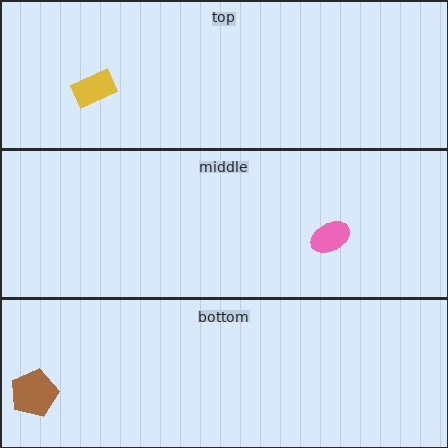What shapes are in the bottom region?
The brown pentagon.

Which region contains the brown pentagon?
The bottom region.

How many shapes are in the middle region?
1.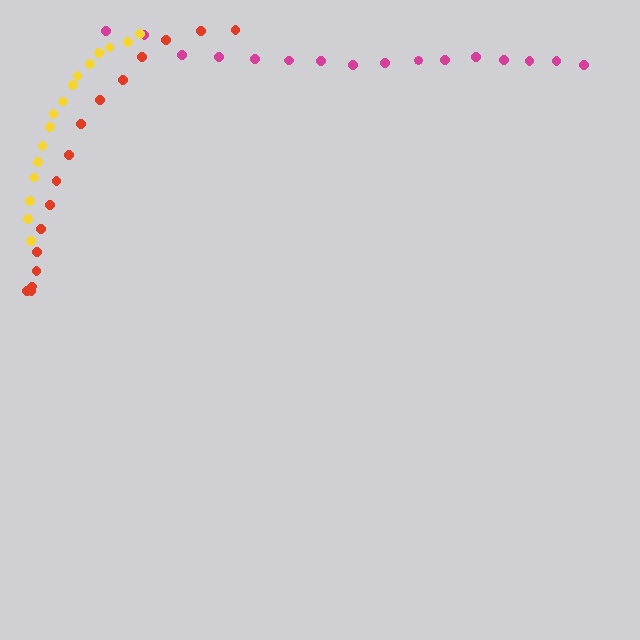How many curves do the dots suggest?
There are 3 distinct paths.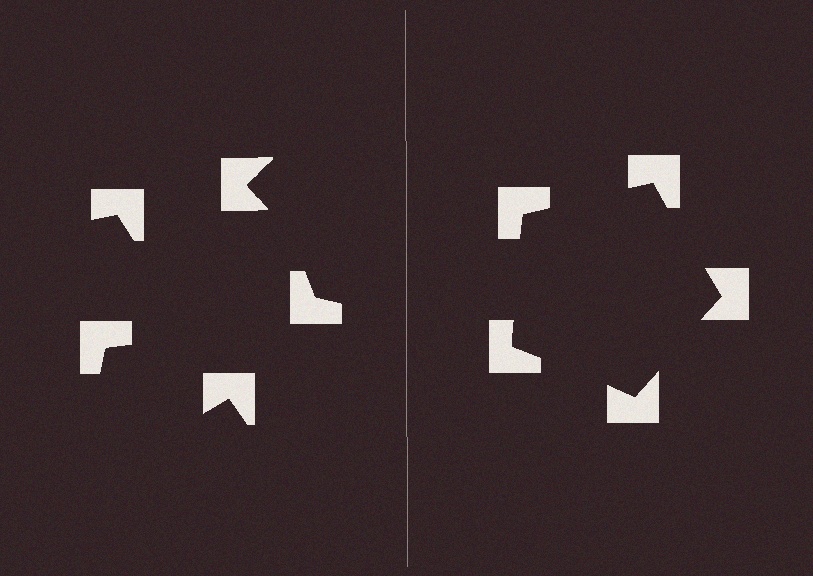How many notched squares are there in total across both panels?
10 — 5 on each side.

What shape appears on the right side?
An illusory pentagon.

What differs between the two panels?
The notched squares are positioned identically on both sides; only the wedge orientations differ. On the right they align to a pentagon; on the left they are misaligned.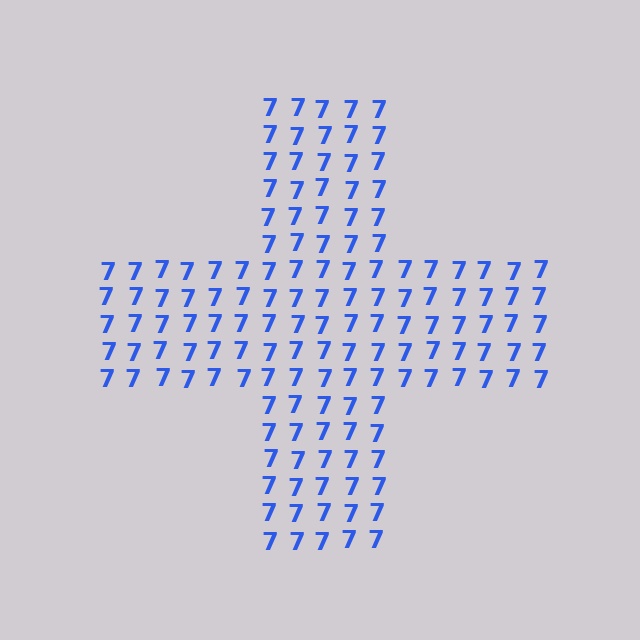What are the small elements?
The small elements are digit 7's.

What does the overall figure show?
The overall figure shows a cross.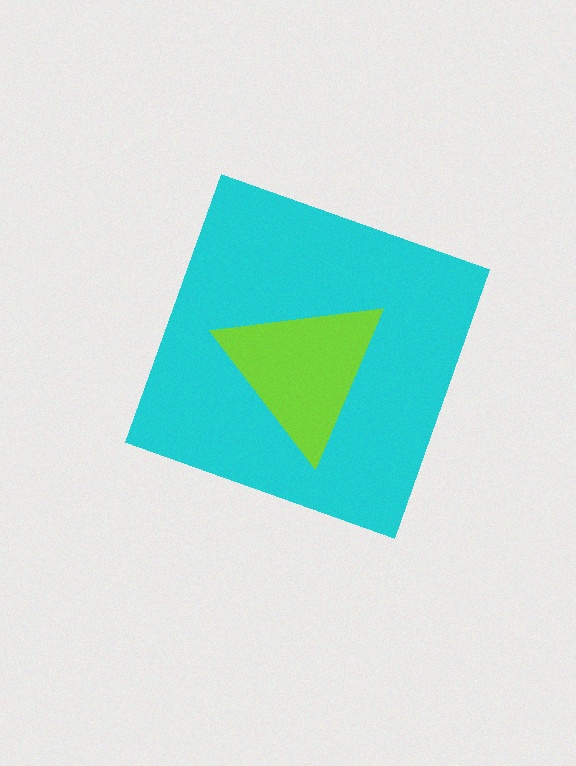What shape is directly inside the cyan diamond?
The lime triangle.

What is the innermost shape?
The lime triangle.